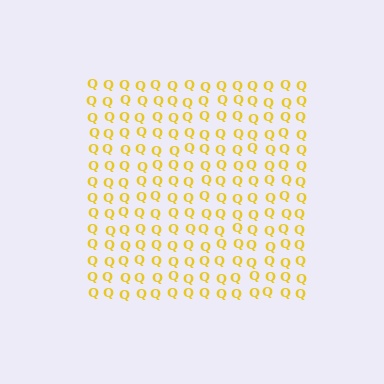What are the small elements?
The small elements are letter Q's.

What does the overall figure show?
The overall figure shows a square.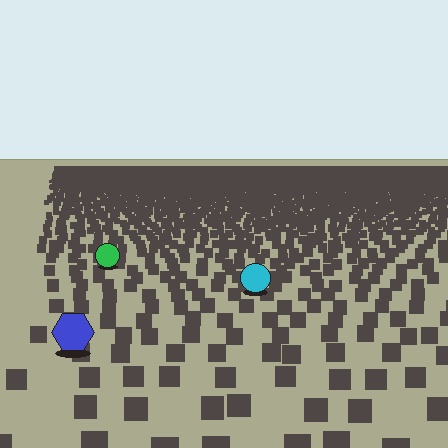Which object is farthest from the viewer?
The green circle is farthest from the viewer. It appears smaller and the ground texture around it is denser.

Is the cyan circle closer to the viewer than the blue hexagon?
No. The blue hexagon is closer — you can tell from the texture gradient: the ground texture is coarser near it.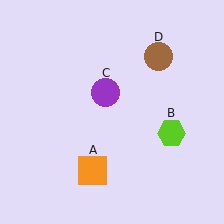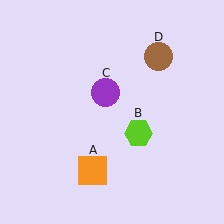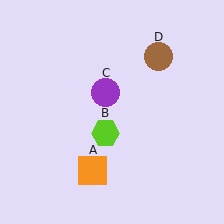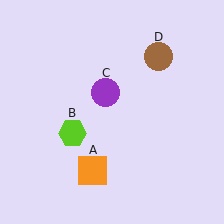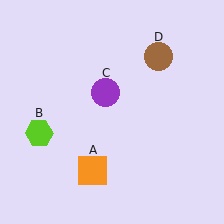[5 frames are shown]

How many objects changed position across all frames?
1 object changed position: lime hexagon (object B).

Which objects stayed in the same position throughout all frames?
Orange square (object A) and purple circle (object C) and brown circle (object D) remained stationary.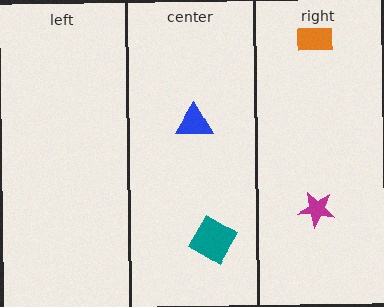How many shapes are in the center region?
2.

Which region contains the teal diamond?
The center region.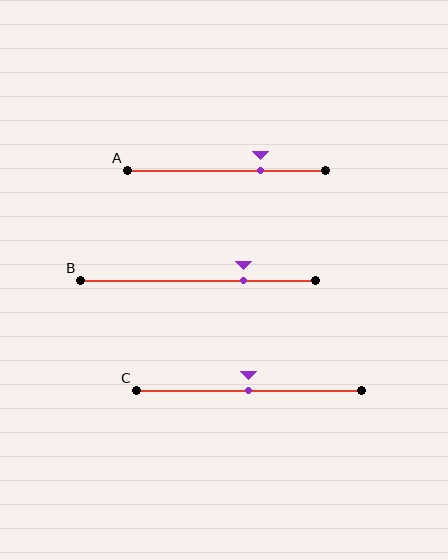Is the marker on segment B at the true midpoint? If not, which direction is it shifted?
No, the marker on segment B is shifted to the right by about 19% of the segment length.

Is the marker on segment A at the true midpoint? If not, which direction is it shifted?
No, the marker on segment A is shifted to the right by about 17% of the segment length.